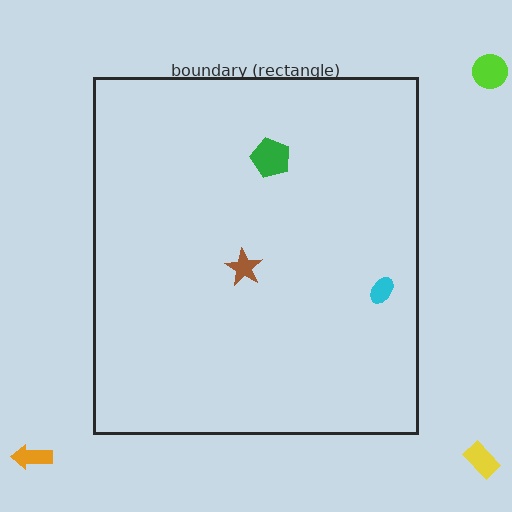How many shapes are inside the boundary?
3 inside, 3 outside.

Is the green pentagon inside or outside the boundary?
Inside.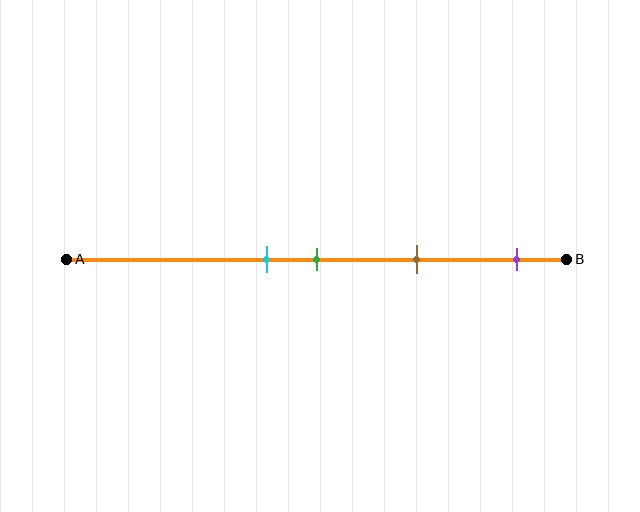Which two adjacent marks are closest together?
The cyan and green marks are the closest adjacent pair.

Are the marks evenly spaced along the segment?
No, the marks are not evenly spaced.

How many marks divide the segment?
There are 4 marks dividing the segment.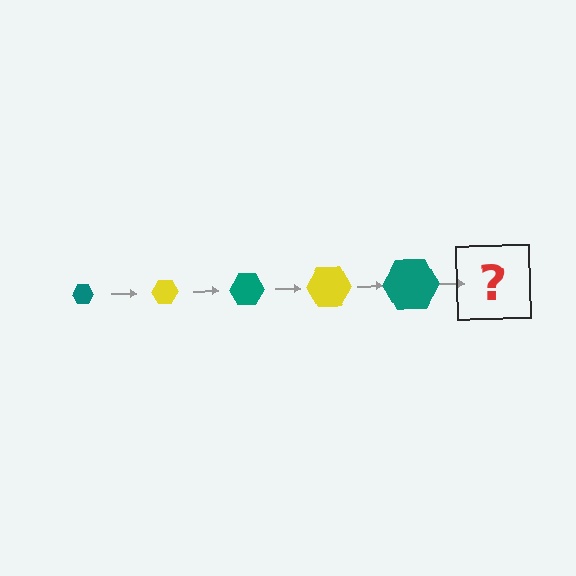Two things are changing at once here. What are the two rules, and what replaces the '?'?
The two rules are that the hexagon grows larger each step and the color cycles through teal and yellow. The '?' should be a yellow hexagon, larger than the previous one.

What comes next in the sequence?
The next element should be a yellow hexagon, larger than the previous one.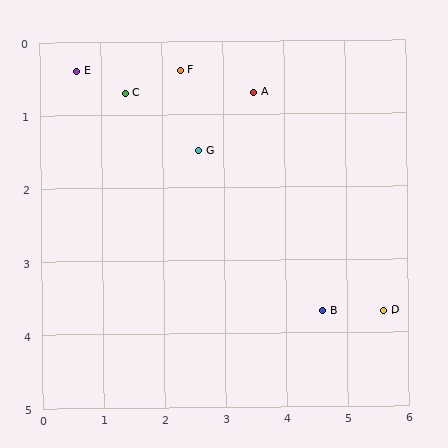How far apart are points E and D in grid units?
Points E and D are about 6.0 grid units apart.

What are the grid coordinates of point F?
Point F is at approximately (2.3, 0.4).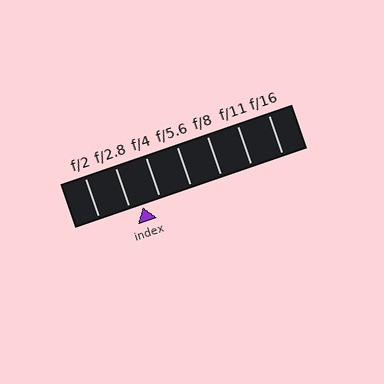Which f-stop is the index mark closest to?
The index mark is closest to f/2.8.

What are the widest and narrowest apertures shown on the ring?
The widest aperture shown is f/2 and the narrowest is f/16.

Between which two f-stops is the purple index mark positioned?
The index mark is between f/2.8 and f/4.